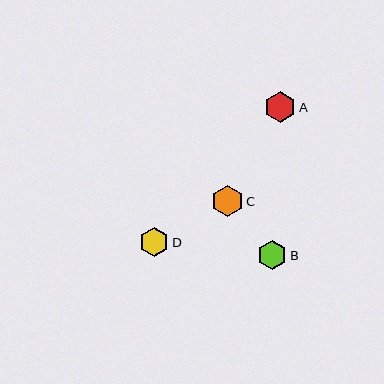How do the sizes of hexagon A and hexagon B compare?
Hexagon A and hexagon B are approximately the same size.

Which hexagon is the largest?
Hexagon C is the largest with a size of approximately 32 pixels.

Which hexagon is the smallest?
Hexagon B is the smallest with a size of approximately 29 pixels.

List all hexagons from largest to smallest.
From largest to smallest: C, A, D, B.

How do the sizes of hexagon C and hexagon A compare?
Hexagon C and hexagon A are approximately the same size.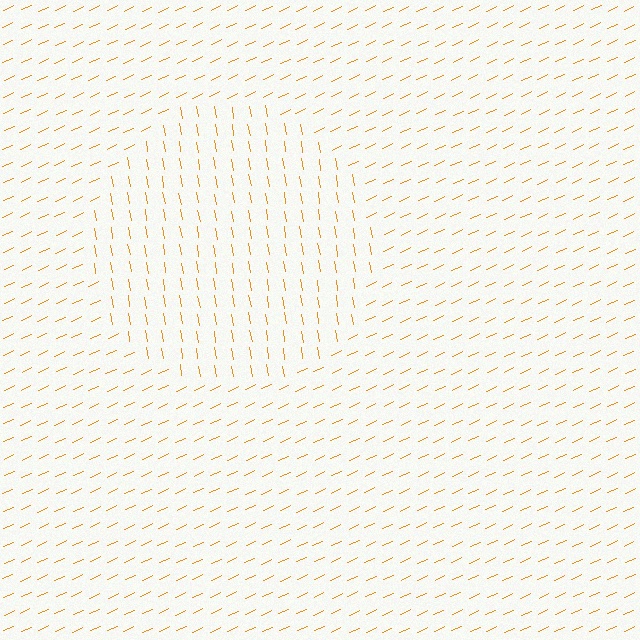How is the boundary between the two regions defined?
The boundary is defined purely by a change in line orientation (approximately 75 degrees difference). All lines are the same color and thickness.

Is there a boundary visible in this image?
Yes, there is a texture boundary formed by a change in line orientation.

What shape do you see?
I see a circle.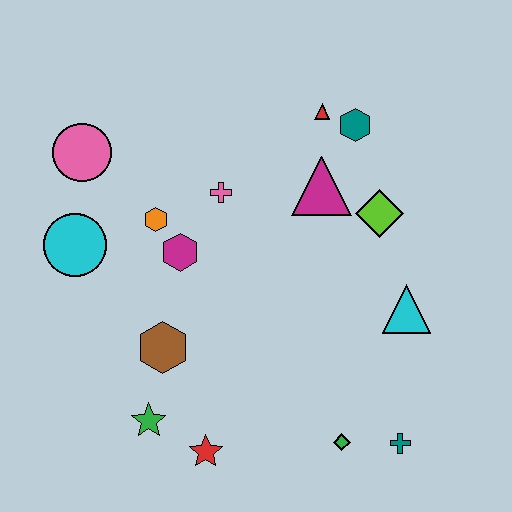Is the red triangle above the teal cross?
Yes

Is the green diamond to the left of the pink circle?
No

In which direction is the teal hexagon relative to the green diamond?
The teal hexagon is above the green diamond.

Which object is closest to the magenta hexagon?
The orange hexagon is closest to the magenta hexagon.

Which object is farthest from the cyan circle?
The teal cross is farthest from the cyan circle.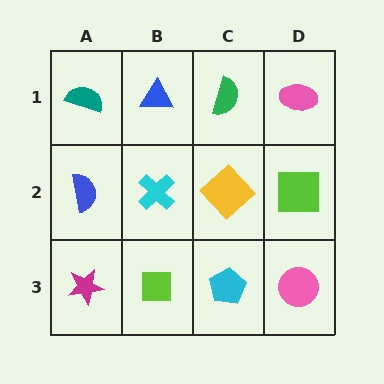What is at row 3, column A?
A magenta star.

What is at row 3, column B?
A lime square.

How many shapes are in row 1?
4 shapes.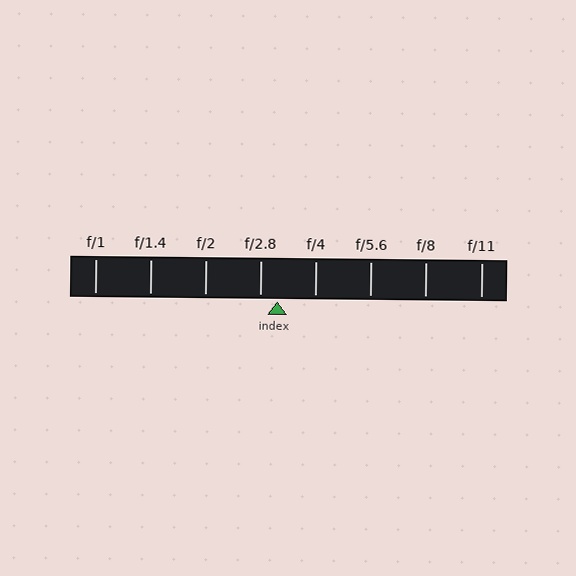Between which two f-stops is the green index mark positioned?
The index mark is between f/2.8 and f/4.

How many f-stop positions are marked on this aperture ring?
There are 8 f-stop positions marked.